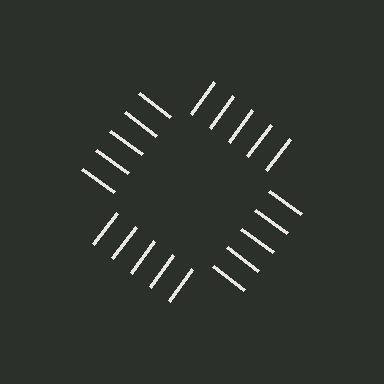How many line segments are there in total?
20 — 5 along each of the 4 edges.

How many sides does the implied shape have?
4 sides — the line-ends trace a square.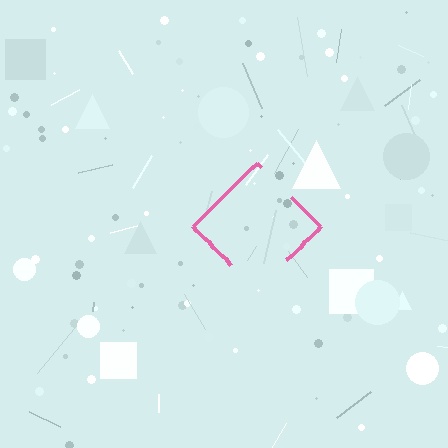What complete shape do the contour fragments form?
The contour fragments form a diamond.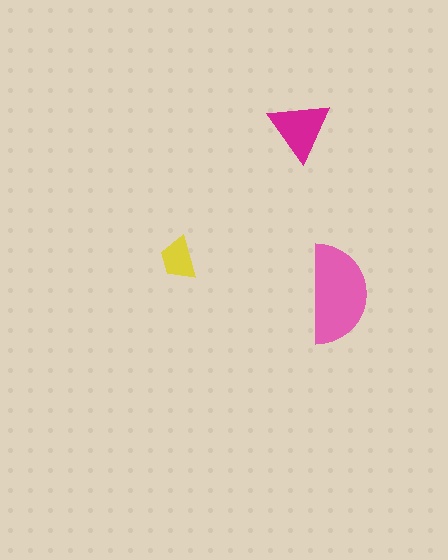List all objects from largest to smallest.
The pink semicircle, the magenta triangle, the yellow trapezoid.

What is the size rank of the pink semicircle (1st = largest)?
1st.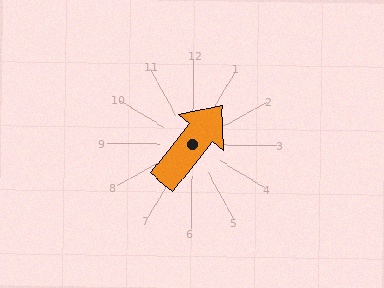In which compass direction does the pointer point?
Northeast.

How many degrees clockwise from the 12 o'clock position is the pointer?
Approximately 38 degrees.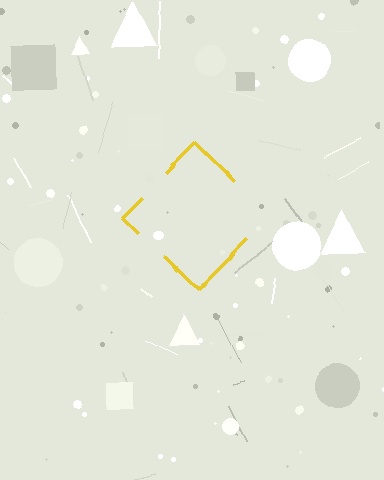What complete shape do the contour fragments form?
The contour fragments form a diamond.